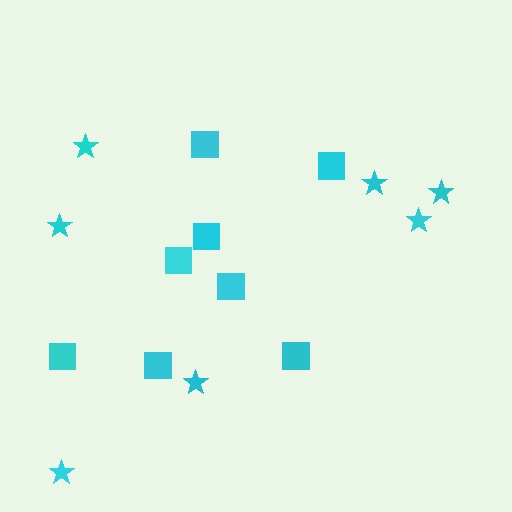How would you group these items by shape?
There are 2 groups: one group of squares (8) and one group of stars (7).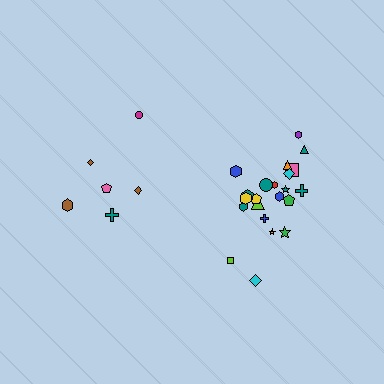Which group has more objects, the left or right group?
The right group.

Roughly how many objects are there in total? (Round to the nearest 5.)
Roughly 30 objects in total.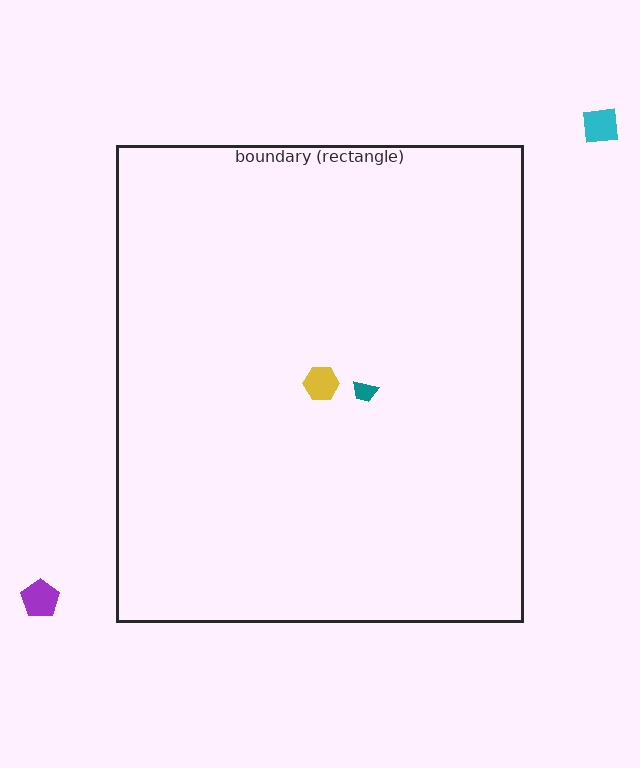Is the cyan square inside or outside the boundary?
Outside.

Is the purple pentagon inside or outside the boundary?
Outside.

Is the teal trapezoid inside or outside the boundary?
Inside.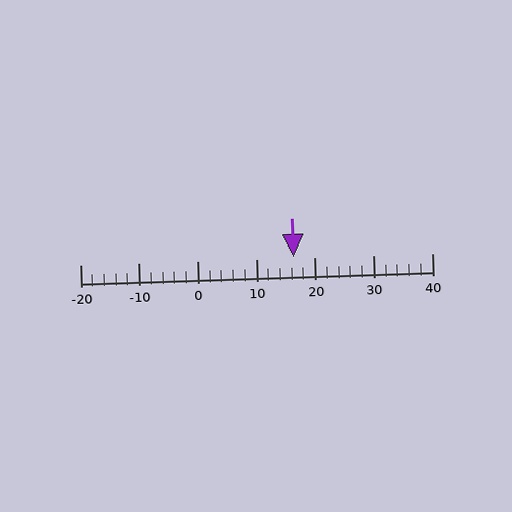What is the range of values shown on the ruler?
The ruler shows values from -20 to 40.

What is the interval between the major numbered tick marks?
The major tick marks are spaced 10 units apart.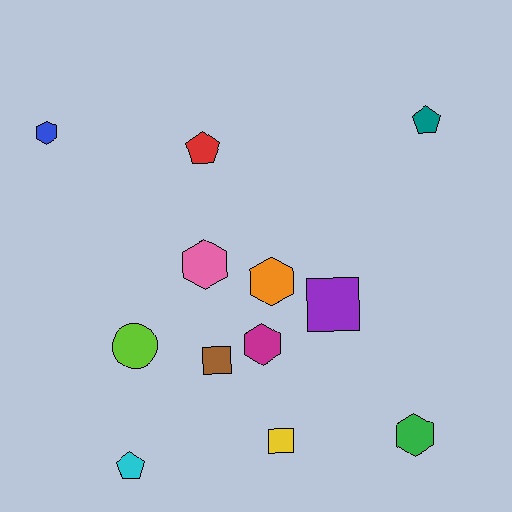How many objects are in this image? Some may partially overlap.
There are 12 objects.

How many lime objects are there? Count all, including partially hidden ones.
There is 1 lime object.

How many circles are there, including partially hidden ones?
There is 1 circle.